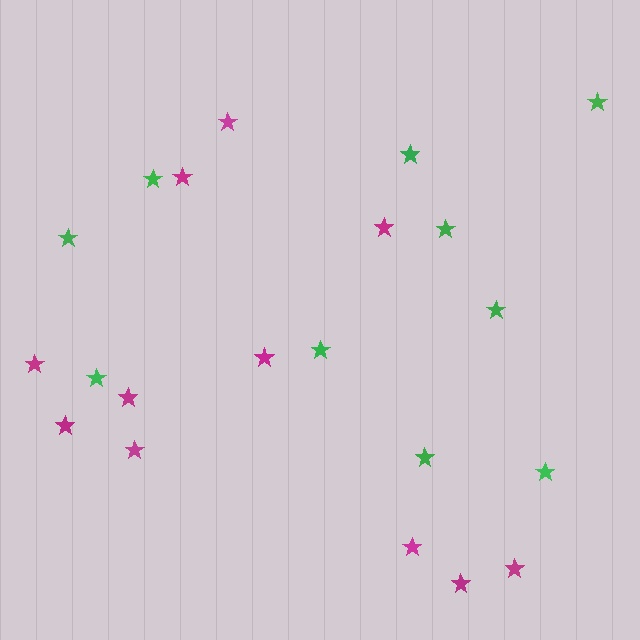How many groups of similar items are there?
There are 2 groups: one group of magenta stars (11) and one group of green stars (10).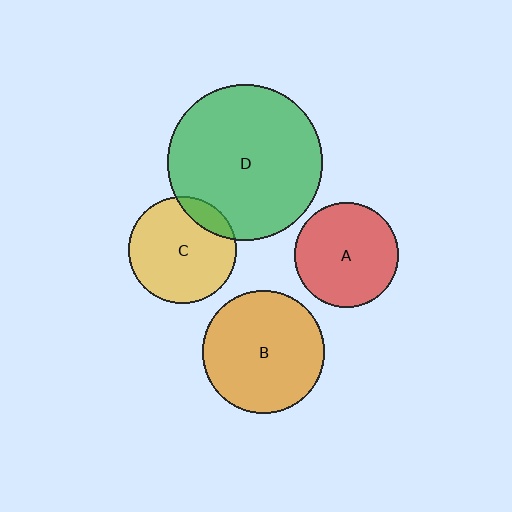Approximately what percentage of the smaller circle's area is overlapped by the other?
Approximately 15%.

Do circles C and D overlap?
Yes.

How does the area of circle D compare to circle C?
Approximately 2.1 times.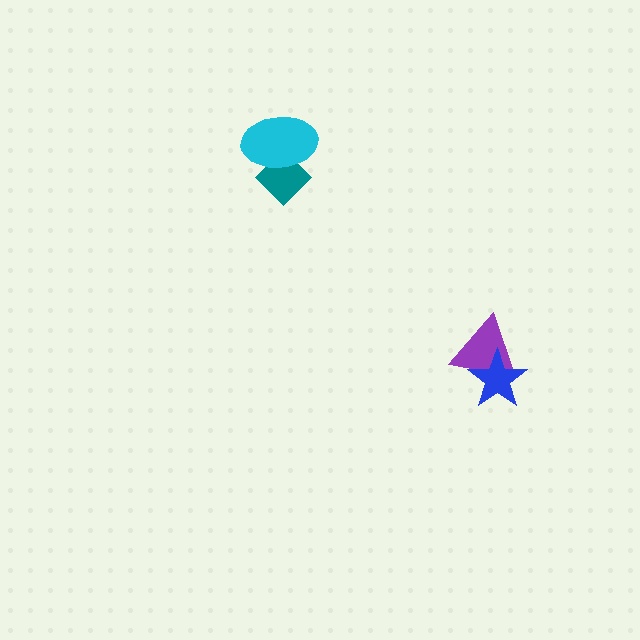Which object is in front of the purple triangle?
The blue star is in front of the purple triangle.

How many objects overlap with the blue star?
1 object overlaps with the blue star.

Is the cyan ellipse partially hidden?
No, no other shape covers it.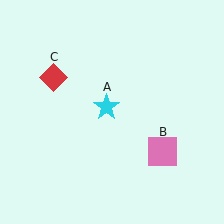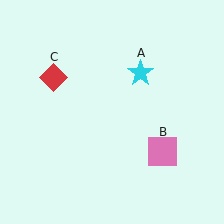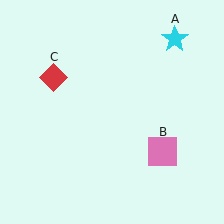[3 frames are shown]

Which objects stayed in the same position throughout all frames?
Pink square (object B) and red diamond (object C) remained stationary.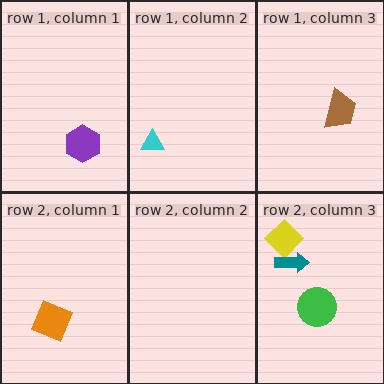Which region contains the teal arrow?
The row 2, column 3 region.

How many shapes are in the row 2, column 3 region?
3.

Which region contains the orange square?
The row 2, column 1 region.